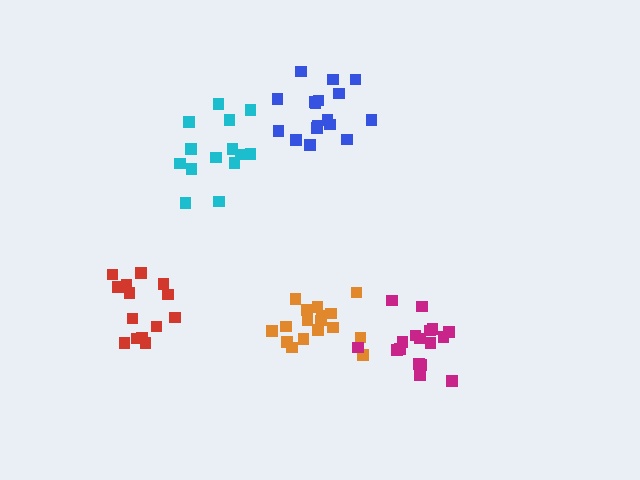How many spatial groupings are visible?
There are 5 spatial groupings.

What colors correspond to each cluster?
The clusters are colored: red, blue, orange, cyan, magenta.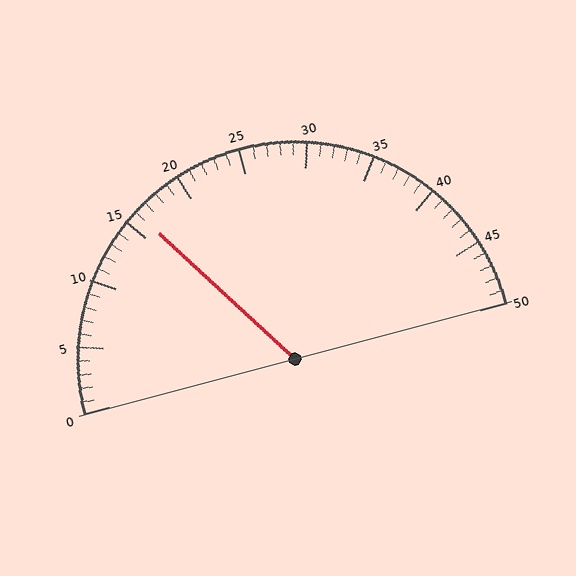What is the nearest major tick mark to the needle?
The nearest major tick mark is 15.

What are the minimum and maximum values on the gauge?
The gauge ranges from 0 to 50.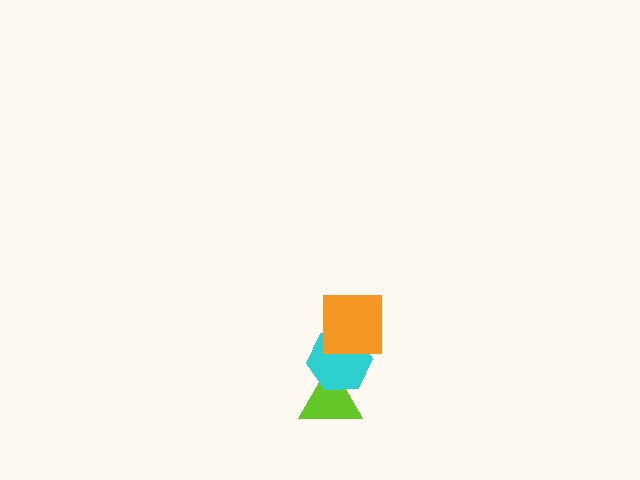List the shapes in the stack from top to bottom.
From top to bottom: the orange square, the cyan hexagon, the lime triangle.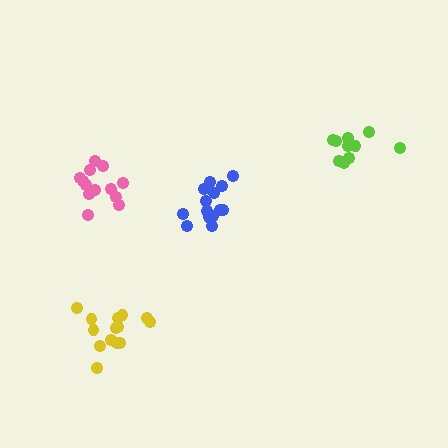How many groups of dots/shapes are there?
There are 4 groups.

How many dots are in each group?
Group 1: 14 dots, Group 2: 10 dots, Group 3: 14 dots, Group 4: 15 dots (53 total).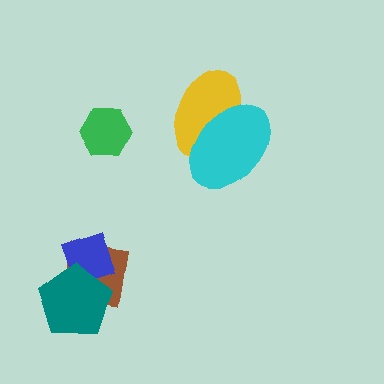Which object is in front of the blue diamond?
The teal pentagon is in front of the blue diamond.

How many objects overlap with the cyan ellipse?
1 object overlaps with the cyan ellipse.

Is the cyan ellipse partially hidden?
No, no other shape covers it.